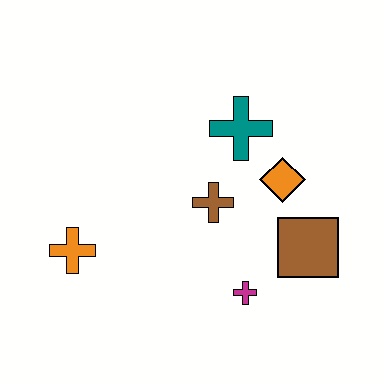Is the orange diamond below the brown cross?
No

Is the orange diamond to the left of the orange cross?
No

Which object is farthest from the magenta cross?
The orange cross is farthest from the magenta cross.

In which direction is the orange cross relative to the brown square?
The orange cross is to the left of the brown square.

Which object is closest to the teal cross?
The orange diamond is closest to the teal cross.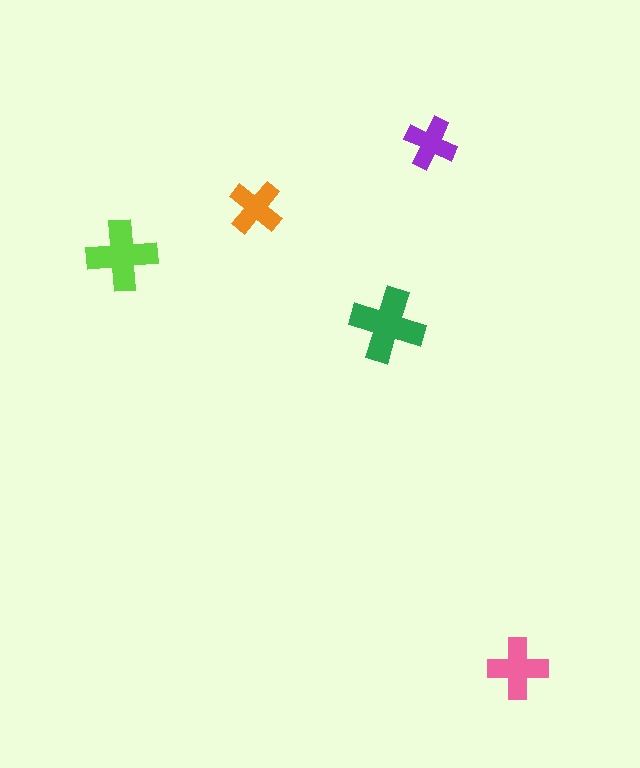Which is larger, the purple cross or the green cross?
The green one.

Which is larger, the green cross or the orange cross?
The green one.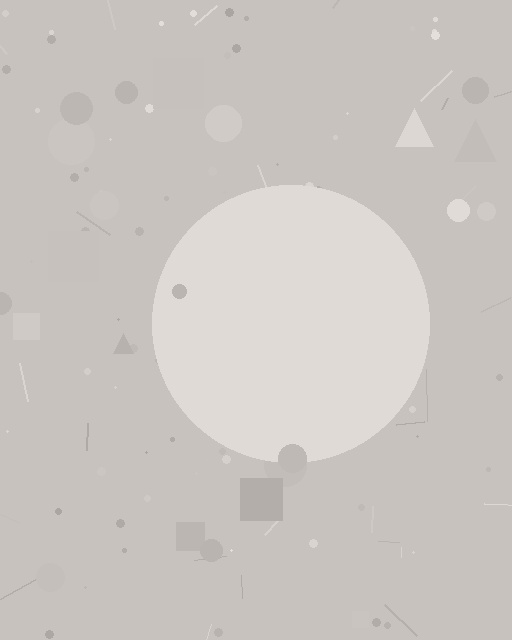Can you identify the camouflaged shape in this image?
The camouflaged shape is a circle.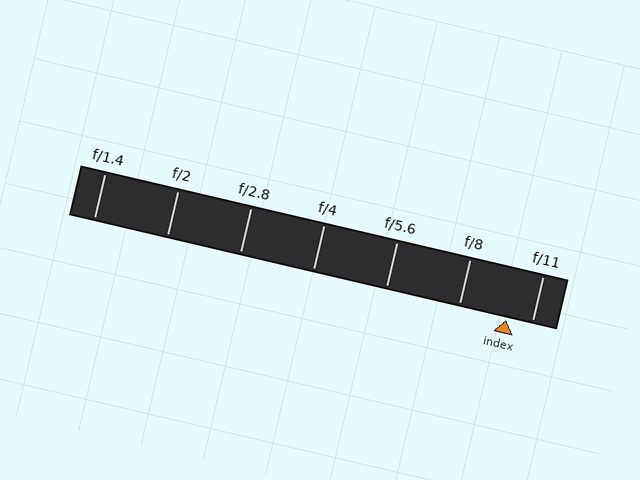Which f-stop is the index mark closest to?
The index mark is closest to f/11.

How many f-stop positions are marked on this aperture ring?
There are 7 f-stop positions marked.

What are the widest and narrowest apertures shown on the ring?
The widest aperture shown is f/1.4 and the narrowest is f/11.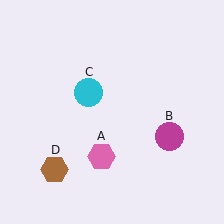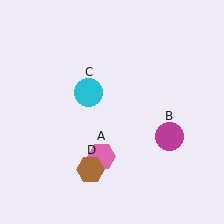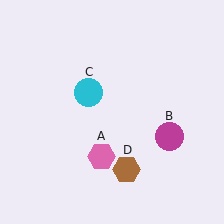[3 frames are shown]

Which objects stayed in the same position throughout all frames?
Pink hexagon (object A) and magenta circle (object B) and cyan circle (object C) remained stationary.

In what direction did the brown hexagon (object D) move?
The brown hexagon (object D) moved right.